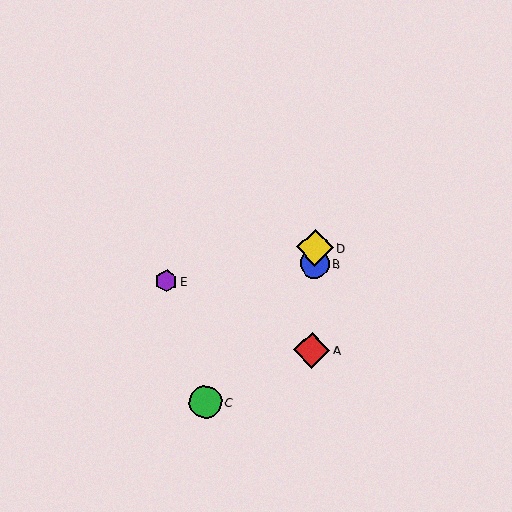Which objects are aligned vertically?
Objects A, B, D are aligned vertically.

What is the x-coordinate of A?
Object A is at x≈312.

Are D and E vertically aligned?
No, D is at x≈315 and E is at x≈166.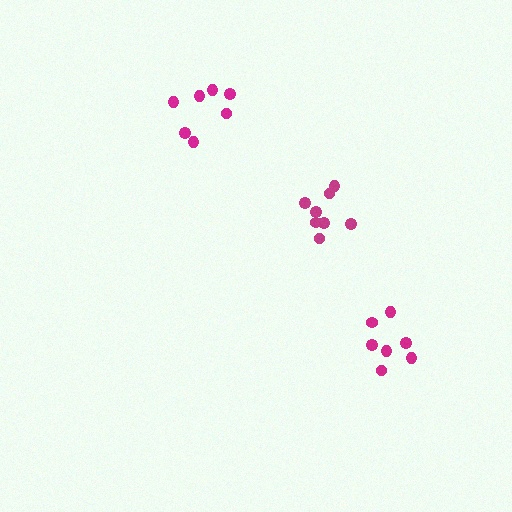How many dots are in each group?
Group 1: 7 dots, Group 2: 8 dots, Group 3: 7 dots (22 total).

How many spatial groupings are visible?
There are 3 spatial groupings.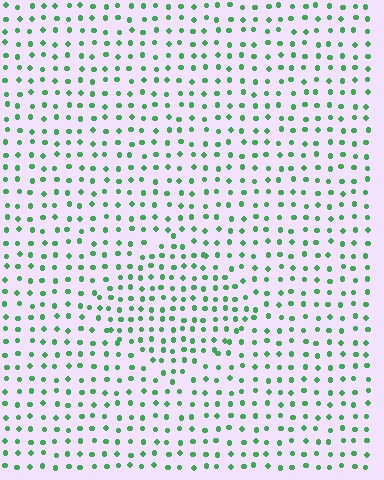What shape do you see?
I see a diamond.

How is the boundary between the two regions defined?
The boundary is defined by a change in element density (approximately 1.4x ratio). All elements are the same color, size, and shape.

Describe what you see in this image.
The image contains small green elements arranged at two different densities. A diamond-shaped region is visible where the elements are more densely packed than the surrounding area.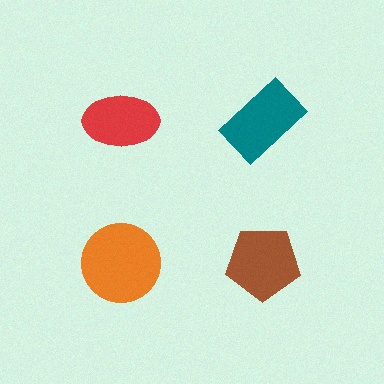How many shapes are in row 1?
2 shapes.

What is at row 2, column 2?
A brown pentagon.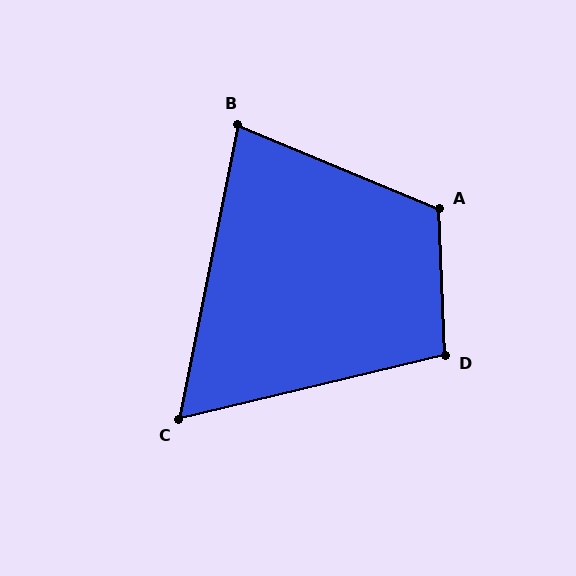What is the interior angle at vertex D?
Approximately 101 degrees (obtuse).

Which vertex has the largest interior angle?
A, at approximately 115 degrees.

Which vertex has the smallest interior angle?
C, at approximately 65 degrees.